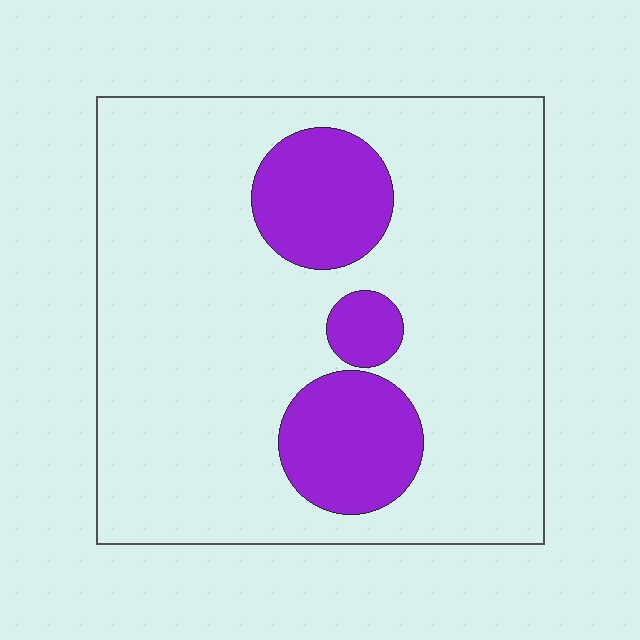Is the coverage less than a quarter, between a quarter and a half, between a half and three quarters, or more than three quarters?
Less than a quarter.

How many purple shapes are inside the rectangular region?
3.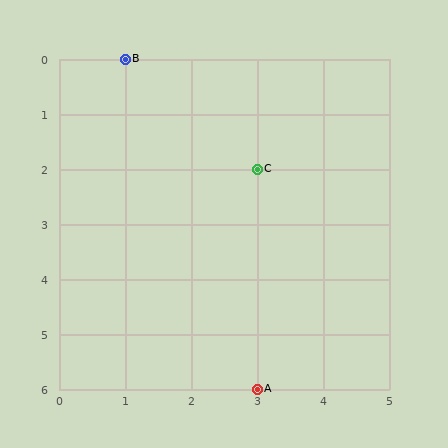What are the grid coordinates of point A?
Point A is at grid coordinates (3, 6).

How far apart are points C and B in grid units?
Points C and B are 2 columns and 2 rows apart (about 2.8 grid units diagonally).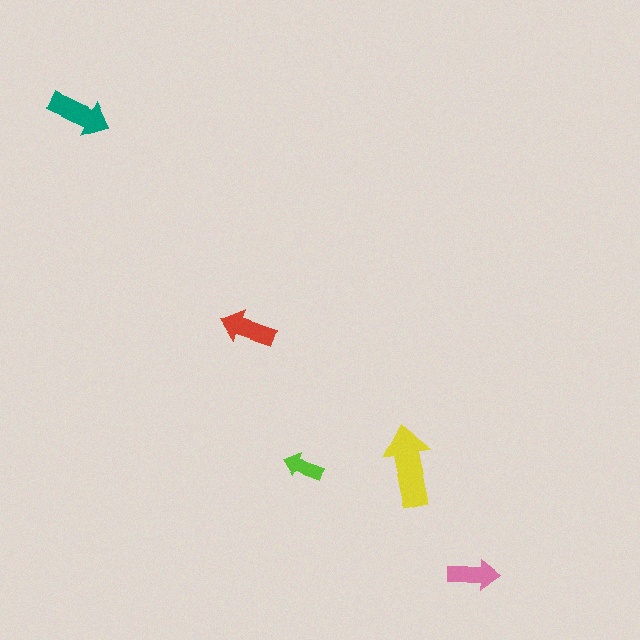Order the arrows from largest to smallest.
the yellow one, the teal one, the red one, the pink one, the lime one.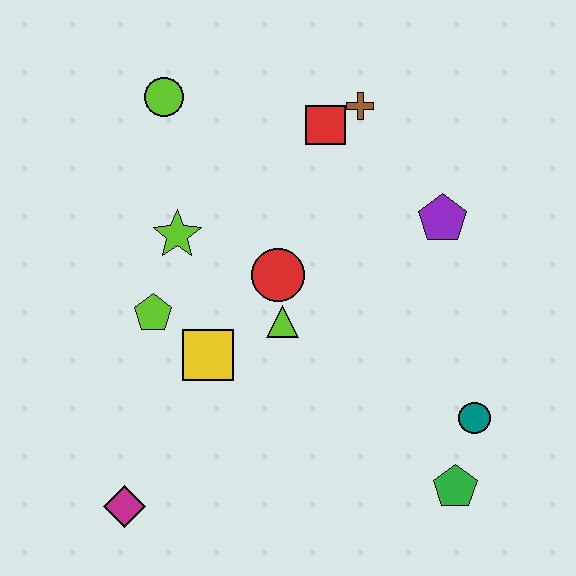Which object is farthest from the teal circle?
The lime circle is farthest from the teal circle.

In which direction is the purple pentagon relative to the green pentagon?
The purple pentagon is above the green pentagon.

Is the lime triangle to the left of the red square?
Yes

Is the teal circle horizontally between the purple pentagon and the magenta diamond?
No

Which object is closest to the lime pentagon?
The yellow square is closest to the lime pentagon.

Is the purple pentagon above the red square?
No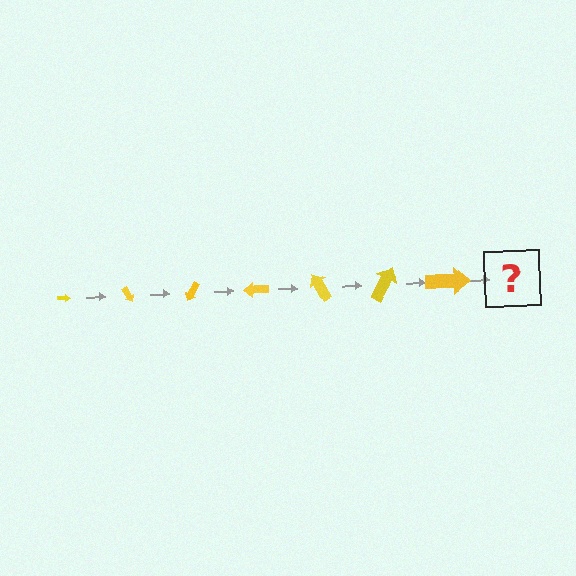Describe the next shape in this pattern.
It should be an arrow, larger than the previous one and rotated 420 degrees from the start.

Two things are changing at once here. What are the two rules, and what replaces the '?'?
The two rules are that the arrow grows larger each step and it rotates 60 degrees each step. The '?' should be an arrow, larger than the previous one and rotated 420 degrees from the start.